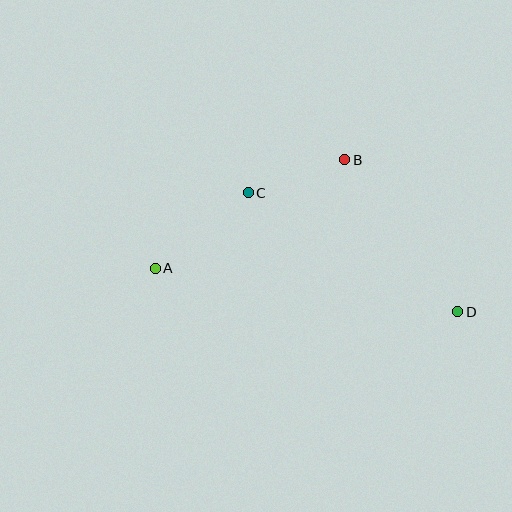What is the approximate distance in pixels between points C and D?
The distance between C and D is approximately 241 pixels.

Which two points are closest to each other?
Points B and C are closest to each other.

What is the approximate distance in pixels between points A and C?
The distance between A and C is approximately 120 pixels.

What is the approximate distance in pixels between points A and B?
The distance between A and B is approximately 218 pixels.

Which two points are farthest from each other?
Points A and D are farthest from each other.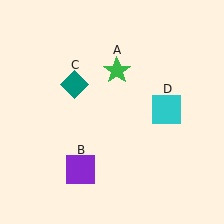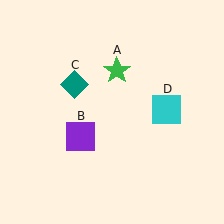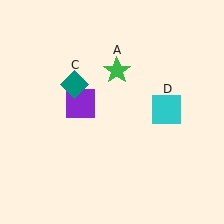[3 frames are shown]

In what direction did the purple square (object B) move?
The purple square (object B) moved up.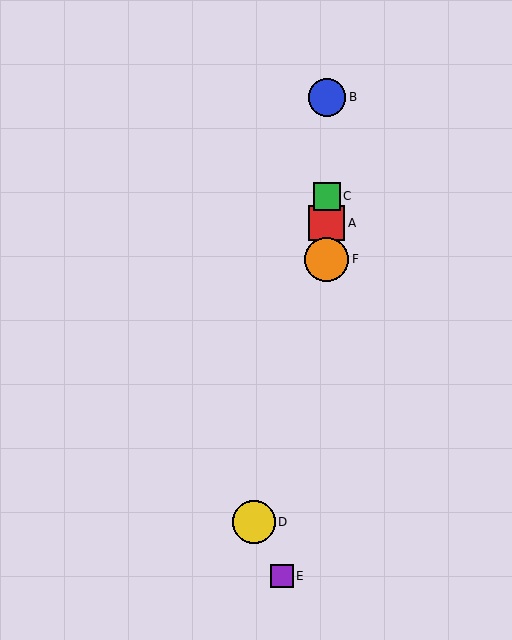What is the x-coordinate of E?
Object E is at x≈282.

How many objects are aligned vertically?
4 objects (A, B, C, F) are aligned vertically.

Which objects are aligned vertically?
Objects A, B, C, F are aligned vertically.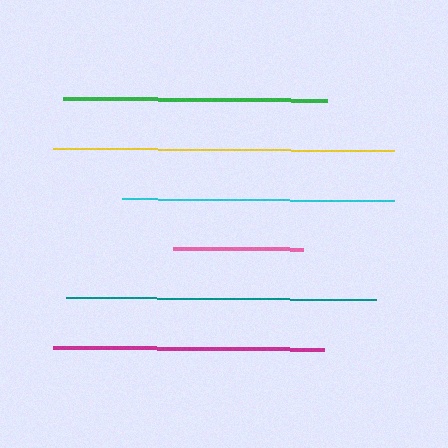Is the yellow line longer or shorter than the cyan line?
The yellow line is longer than the cyan line.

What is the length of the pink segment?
The pink segment is approximately 130 pixels long.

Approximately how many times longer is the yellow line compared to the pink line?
The yellow line is approximately 2.6 times the length of the pink line.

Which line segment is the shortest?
The pink line is the shortest at approximately 130 pixels.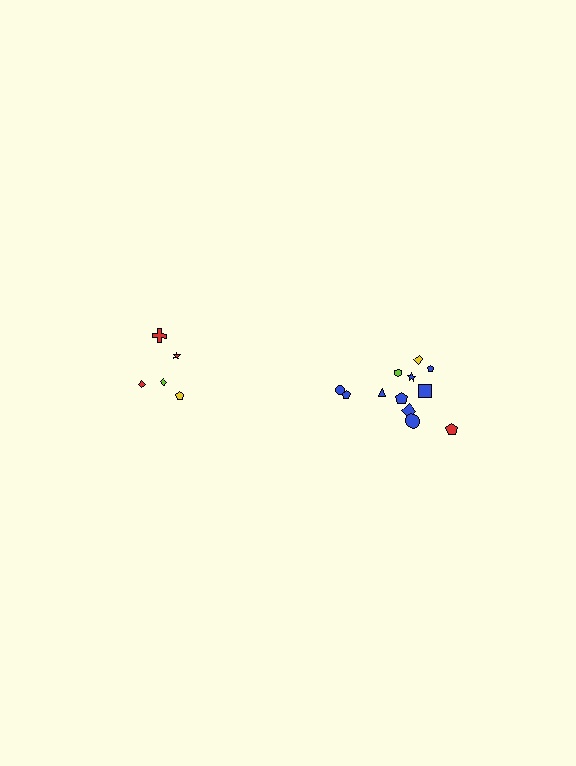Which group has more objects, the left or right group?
The right group.